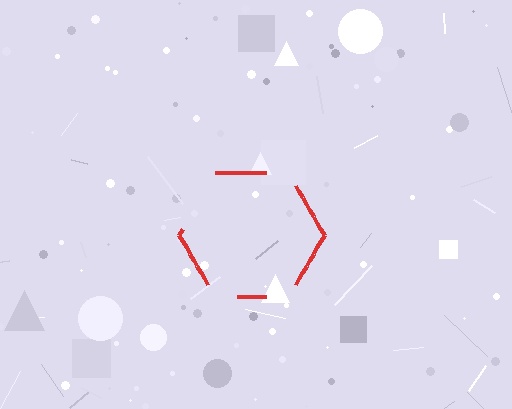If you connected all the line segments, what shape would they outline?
They would outline a hexagon.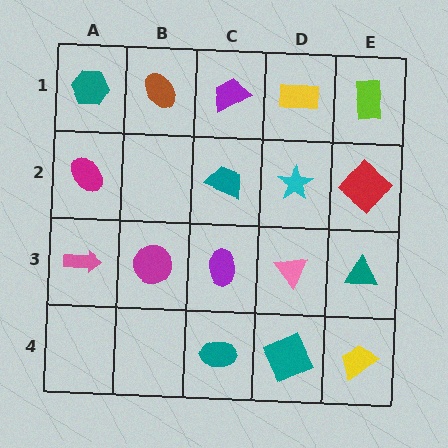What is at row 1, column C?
A purple trapezoid.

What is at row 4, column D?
A teal square.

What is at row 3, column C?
A purple ellipse.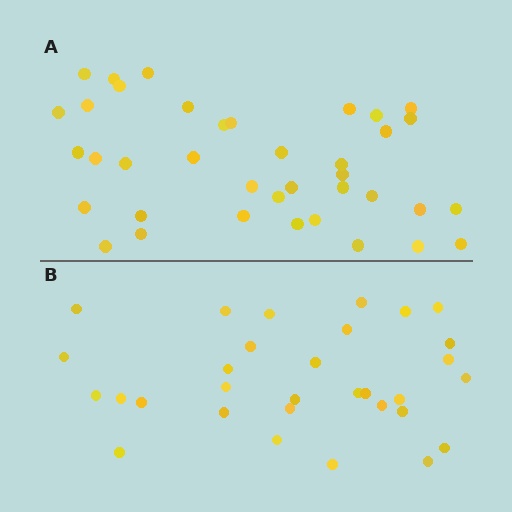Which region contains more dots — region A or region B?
Region A (the top region) has more dots.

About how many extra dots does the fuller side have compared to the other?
Region A has roughly 8 or so more dots than region B.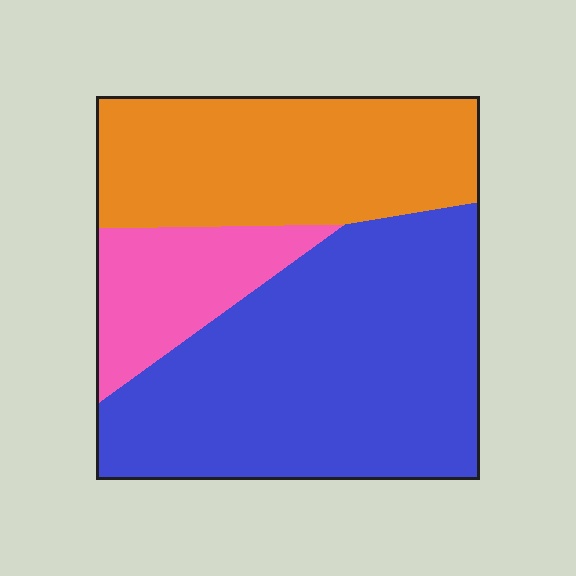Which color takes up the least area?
Pink, at roughly 15%.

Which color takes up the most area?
Blue, at roughly 50%.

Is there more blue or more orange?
Blue.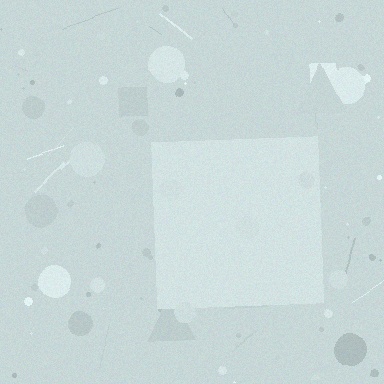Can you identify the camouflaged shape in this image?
The camouflaged shape is a square.